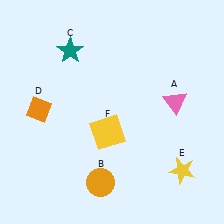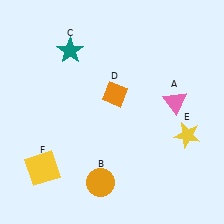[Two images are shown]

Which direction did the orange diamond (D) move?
The orange diamond (D) moved right.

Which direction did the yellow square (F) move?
The yellow square (F) moved left.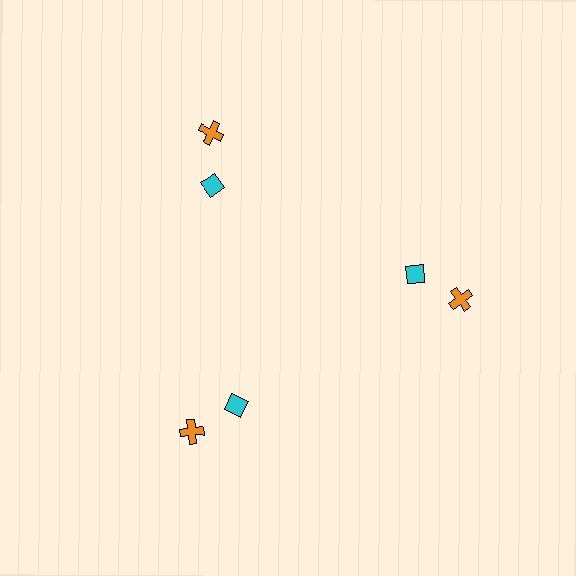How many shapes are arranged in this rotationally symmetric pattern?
There are 6 shapes, arranged in 3 groups of 2.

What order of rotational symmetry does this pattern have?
This pattern has 3-fold rotational symmetry.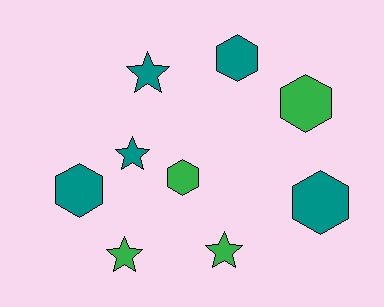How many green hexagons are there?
There are 2 green hexagons.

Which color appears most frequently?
Teal, with 5 objects.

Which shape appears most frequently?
Hexagon, with 5 objects.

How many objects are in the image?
There are 9 objects.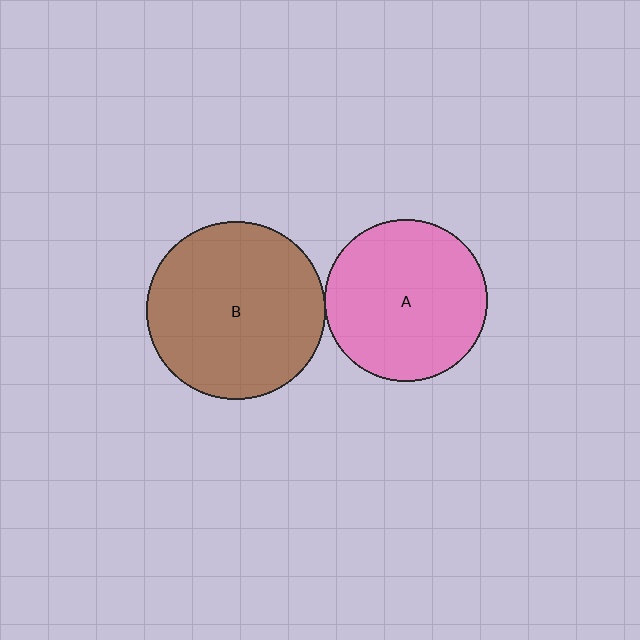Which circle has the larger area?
Circle B (brown).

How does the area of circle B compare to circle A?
Approximately 1.2 times.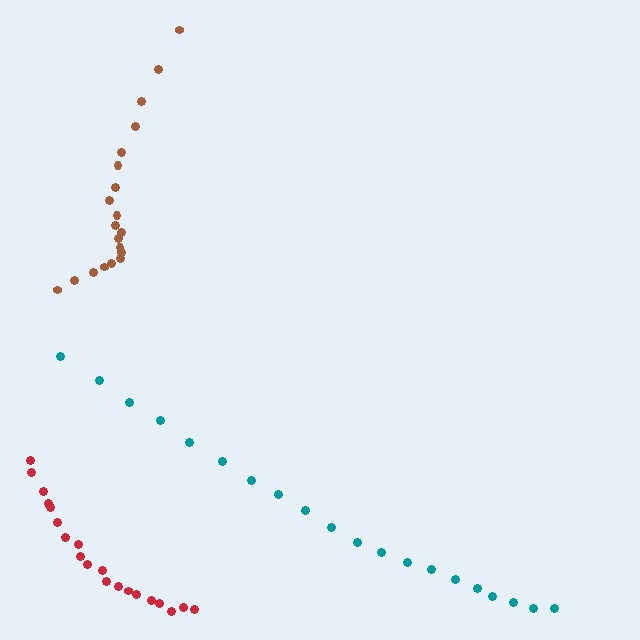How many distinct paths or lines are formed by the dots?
There are 3 distinct paths.